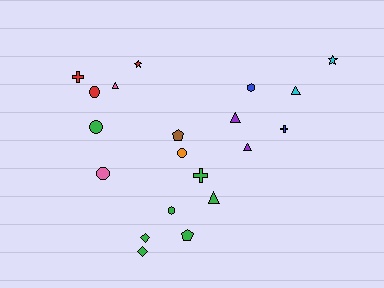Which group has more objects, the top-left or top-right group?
The top-right group.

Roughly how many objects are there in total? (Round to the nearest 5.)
Roughly 20 objects in total.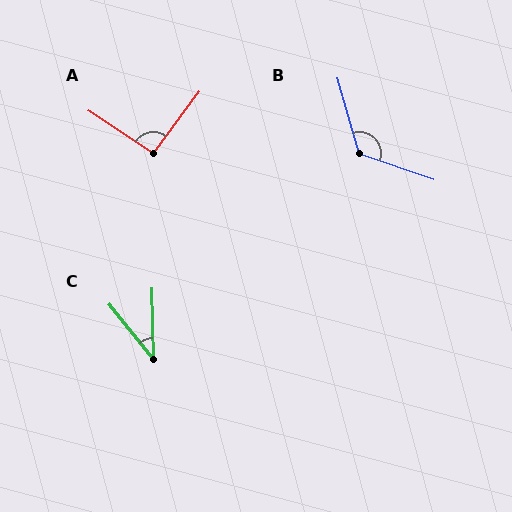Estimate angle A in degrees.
Approximately 93 degrees.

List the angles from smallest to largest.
C (38°), A (93°), B (125°).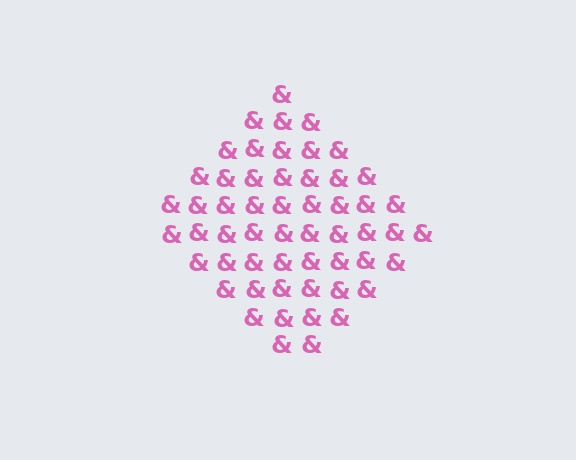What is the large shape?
The large shape is a diamond.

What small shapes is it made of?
It is made of small ampersands.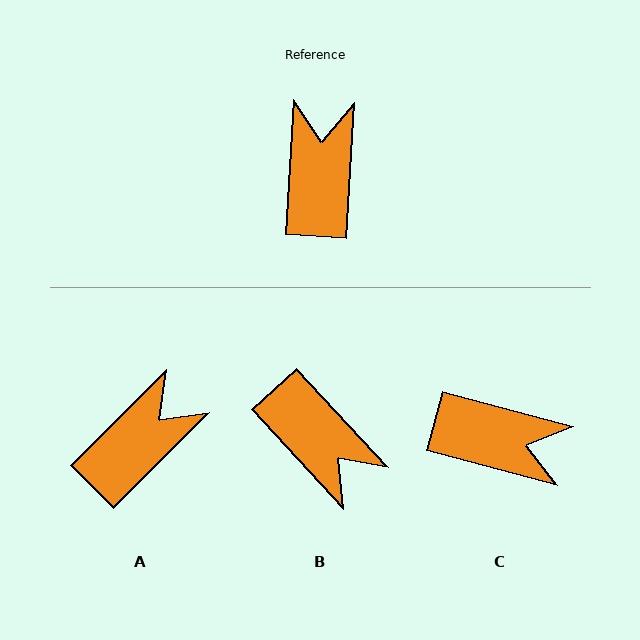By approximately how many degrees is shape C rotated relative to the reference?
Approximately 102 degrees clockwise.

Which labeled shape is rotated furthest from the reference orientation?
B, about 134 degrees away.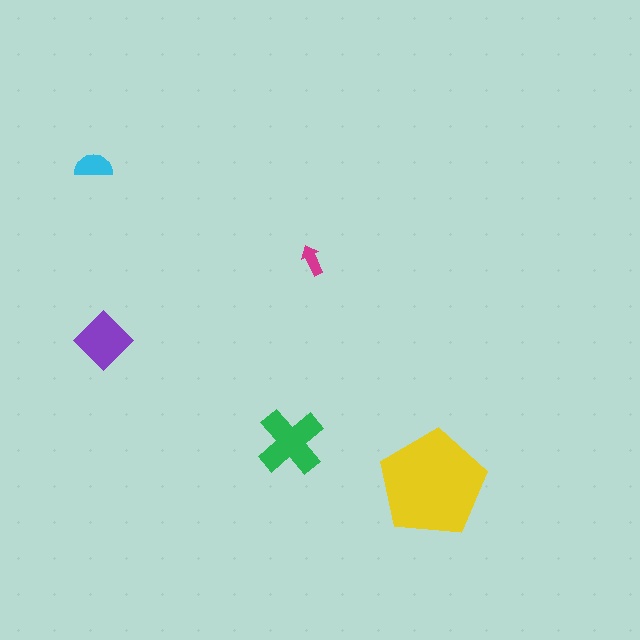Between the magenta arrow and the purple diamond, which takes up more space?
The purple diamond.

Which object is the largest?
The yellow pentagon.